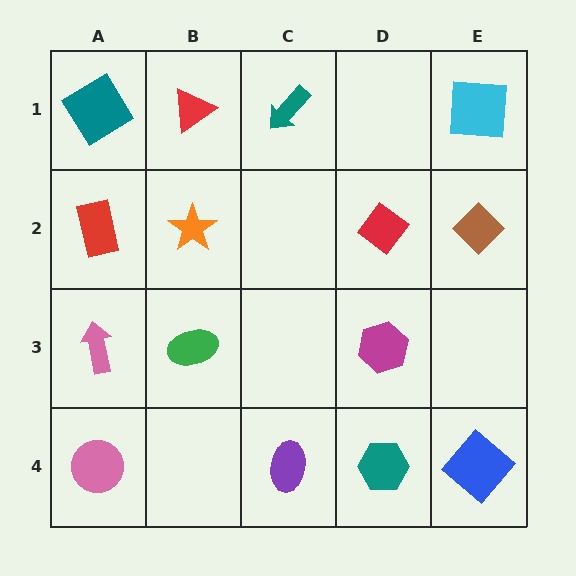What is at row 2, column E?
A brown diamond.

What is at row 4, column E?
A blue diamond.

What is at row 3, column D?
A magenta hexagon.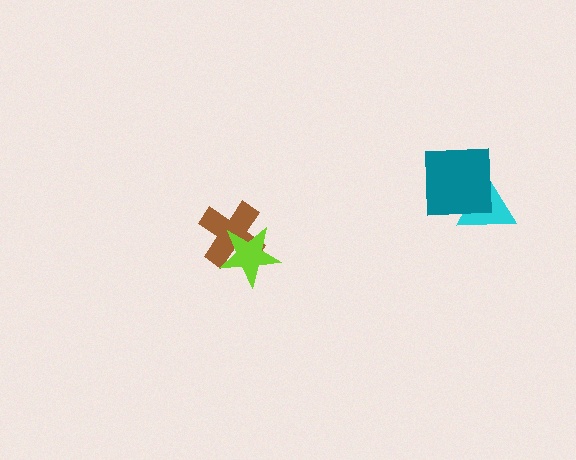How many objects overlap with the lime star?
1 object overlaps with the lime star.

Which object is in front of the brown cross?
The lime star is in front of the brown cross.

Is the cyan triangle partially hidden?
Yes, it is partially covered by another shape.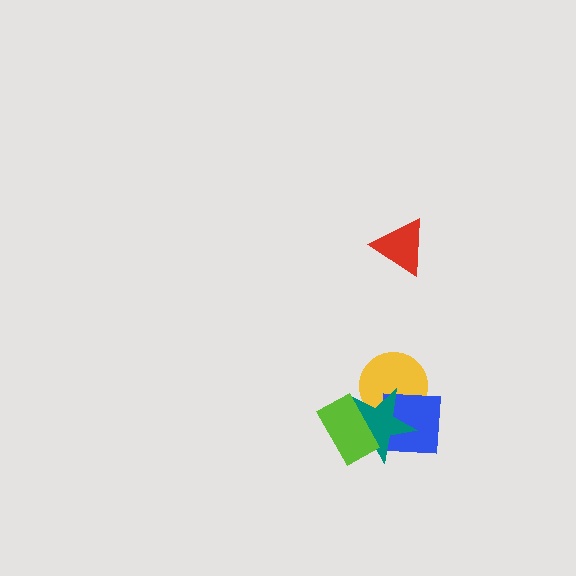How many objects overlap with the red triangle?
0 objects overlap with the red triangle.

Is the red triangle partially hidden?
No, no other shape covers it.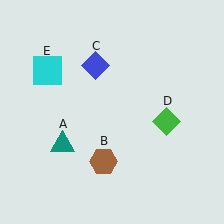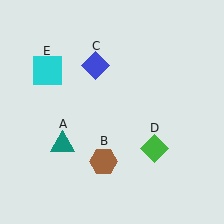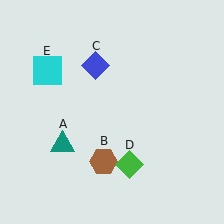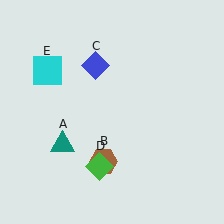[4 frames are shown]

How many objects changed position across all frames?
1 object changed position: green diamond (object D).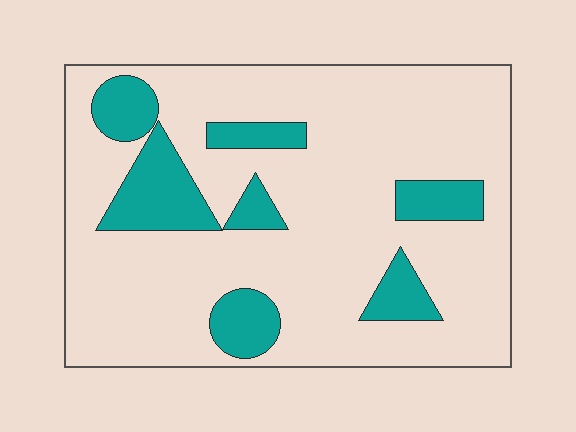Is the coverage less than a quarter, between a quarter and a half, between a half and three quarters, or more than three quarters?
Less than a quarter.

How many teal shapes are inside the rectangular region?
7.